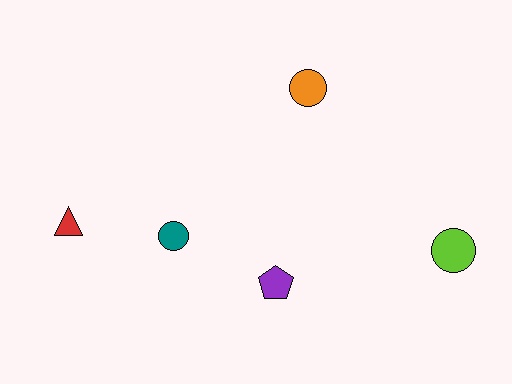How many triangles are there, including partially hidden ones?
There is 1 triangle.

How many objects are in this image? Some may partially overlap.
There are 5 objects.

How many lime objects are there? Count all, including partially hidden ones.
There is 1 lime object.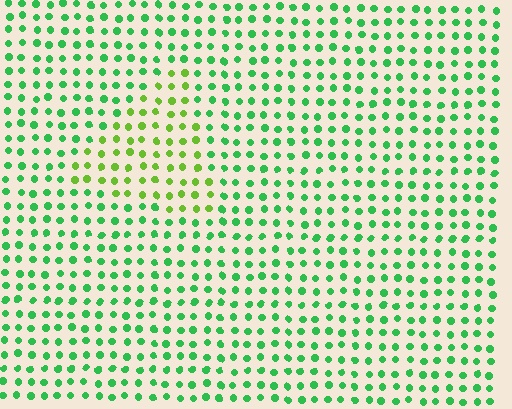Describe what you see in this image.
The image is filled with small green elements in a uniform arrangement. A triangle-shaped region is visible where the elements are tinted to a slightly different hue, forming a subtle color boundary.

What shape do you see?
I see a triangle.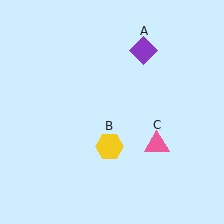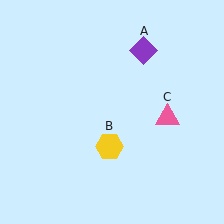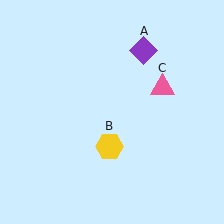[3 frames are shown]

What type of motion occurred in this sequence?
The pink triangle (object C) rotated counterclockwise around the center of the scene.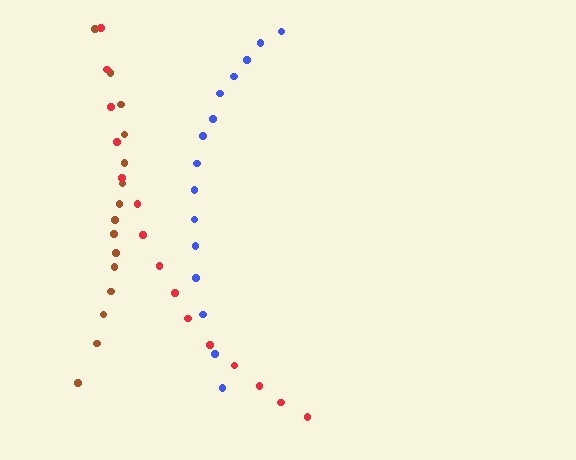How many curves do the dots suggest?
There are 3 distinct paths.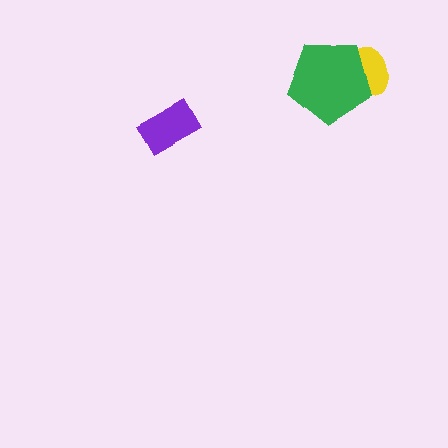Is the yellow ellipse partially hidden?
Yes, it is partially covered by another shape.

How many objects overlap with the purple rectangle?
0 objects overlap with the purple rectangle.